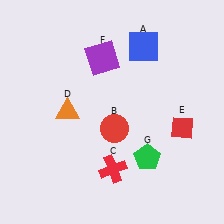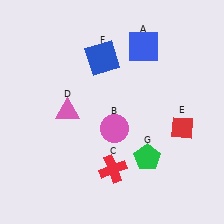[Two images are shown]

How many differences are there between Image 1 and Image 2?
There are 3 differences between the two images.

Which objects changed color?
B changed from red to pink. D changed from orange to pink. F changed from purple to blue.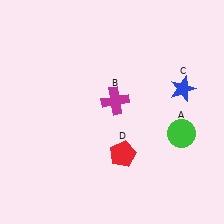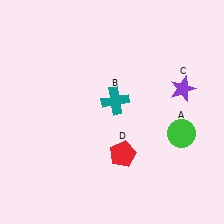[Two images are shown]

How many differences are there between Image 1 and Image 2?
There are 2 differences between the two images.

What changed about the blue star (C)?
In Image 1, C is blue. In Image 2, it changed to purple.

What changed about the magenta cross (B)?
In Image 1, B is magenta. In Image 2, it changed to teal.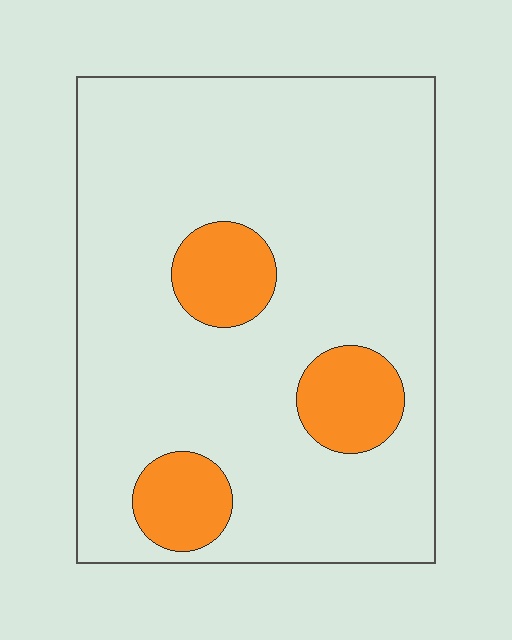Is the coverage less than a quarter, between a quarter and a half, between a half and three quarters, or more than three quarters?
Less than a quarter.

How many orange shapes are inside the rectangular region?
3.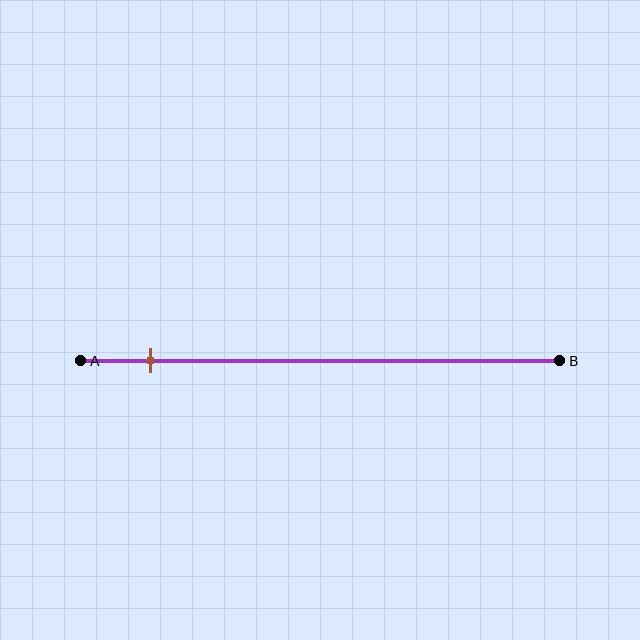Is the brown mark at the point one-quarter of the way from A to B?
No, the mark is at about 15% from A, not at the 25% one-quarter point.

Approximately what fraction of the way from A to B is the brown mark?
The brown mark is approximately 15% of the way from A to B.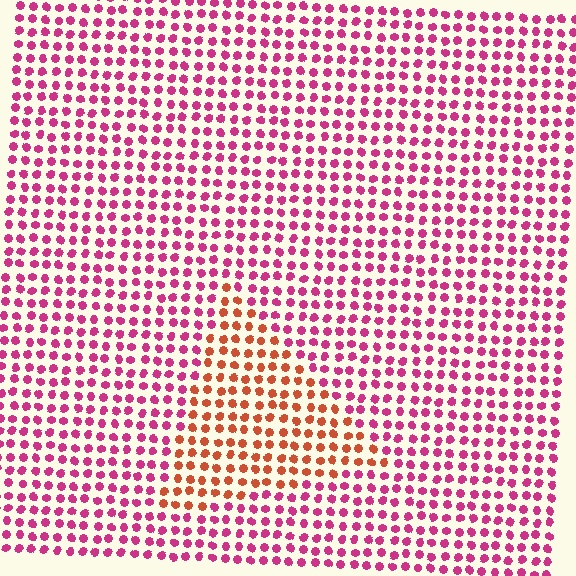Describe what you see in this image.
The image is filled with small magenta elements in a uniform arrangement. A triangle-shaped region is visible where the elements are tinted to a slightly different hue, forming a subtle color boundary.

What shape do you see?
I see a triangle.